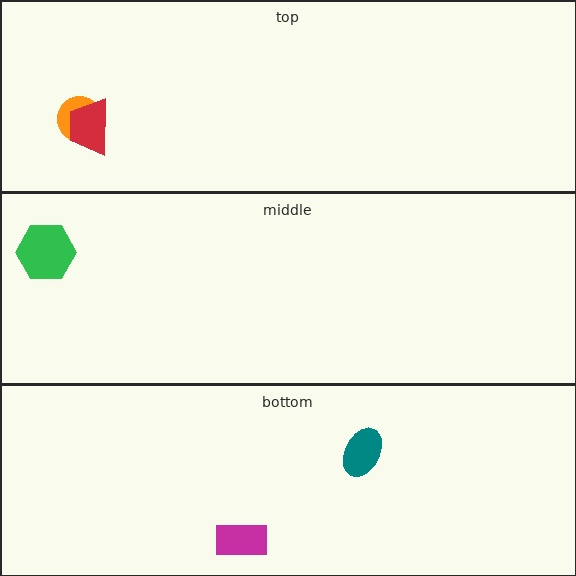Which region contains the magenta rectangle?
The bottom region.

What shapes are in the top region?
The orange circle, the red trapezoid.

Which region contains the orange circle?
The top region.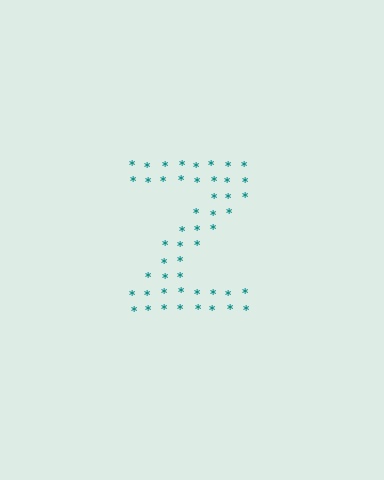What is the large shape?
The large shape is the letter Z.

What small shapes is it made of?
It is made of small asterisks.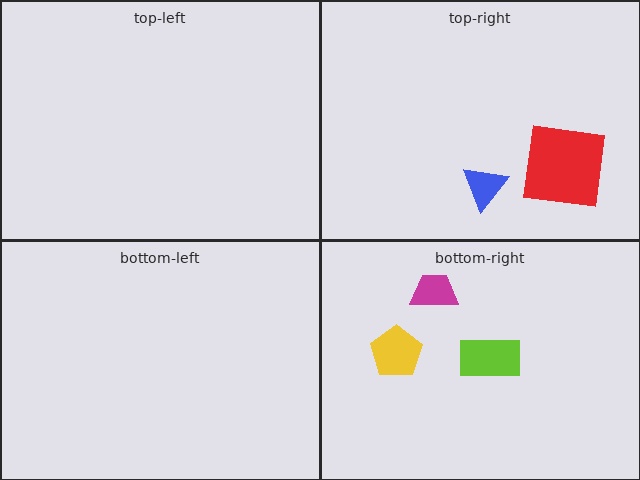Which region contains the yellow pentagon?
The bottom-right region.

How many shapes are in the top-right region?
2.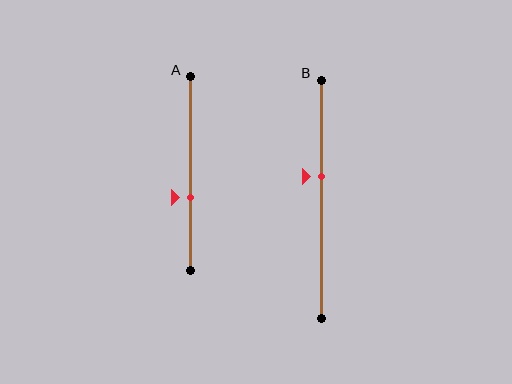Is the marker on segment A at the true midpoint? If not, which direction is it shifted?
No, the marker on segment A is shifted downward by about 12% of the segment length.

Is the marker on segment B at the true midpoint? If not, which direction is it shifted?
No, the marker on segment B is shifted upward by about 9% of the segment length.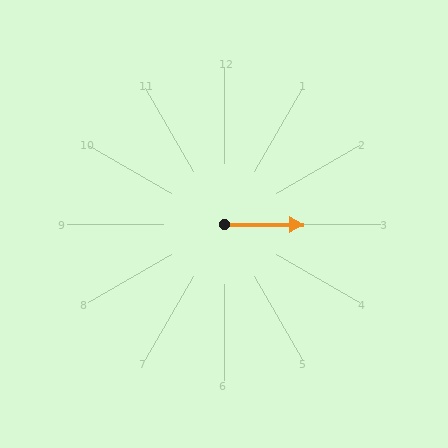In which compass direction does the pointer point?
East.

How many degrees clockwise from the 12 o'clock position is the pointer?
Approximately 90 degrees.